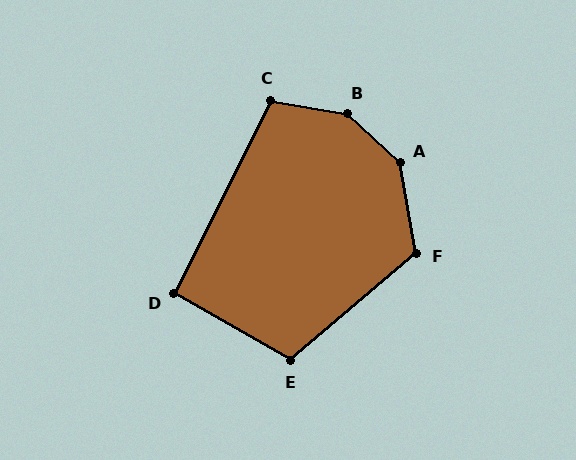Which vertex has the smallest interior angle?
D, at approximately 93 degrees.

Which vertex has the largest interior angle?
B, at approximately 147 degrees.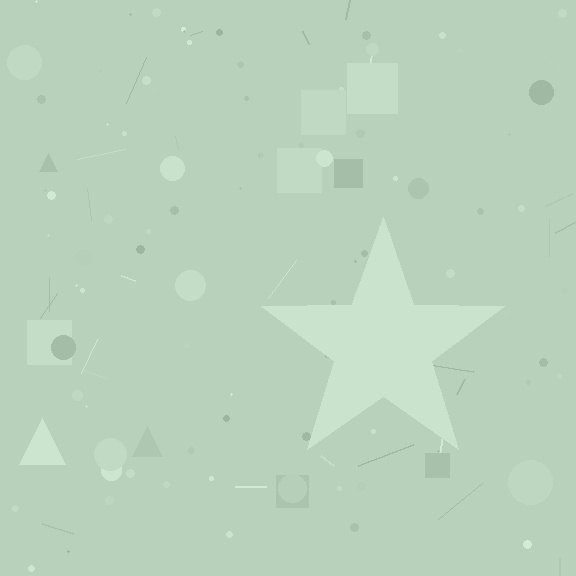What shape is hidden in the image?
A star is hidden in the image.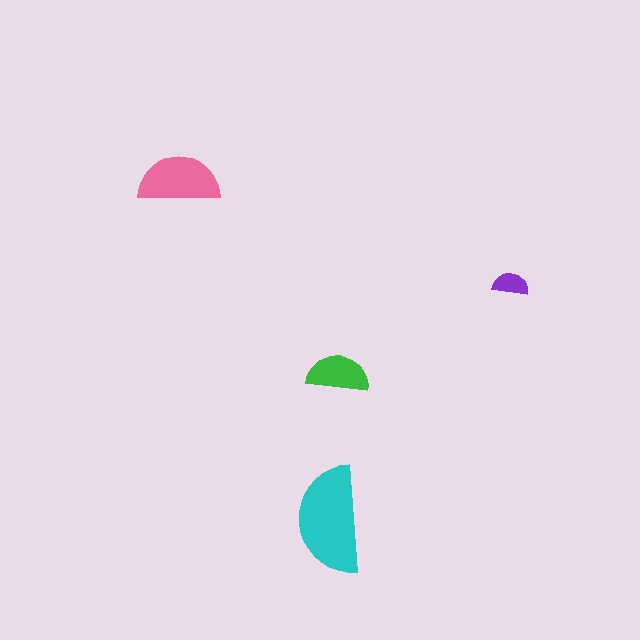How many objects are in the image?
There are 4 objects in the image.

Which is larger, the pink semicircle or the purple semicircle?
The pink one.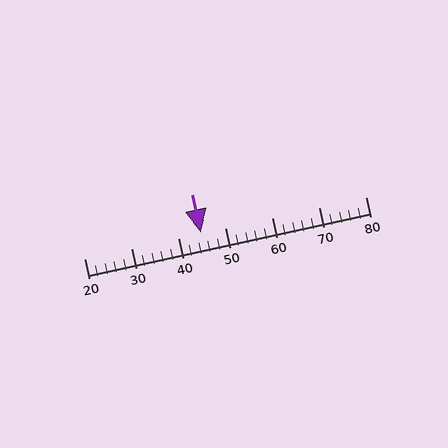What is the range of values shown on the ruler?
The ruler shows values from 20 to 80.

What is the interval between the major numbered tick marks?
The major tick marks are spaced 10 units apart.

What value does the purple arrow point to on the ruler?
The purple arrow points to approximately 45.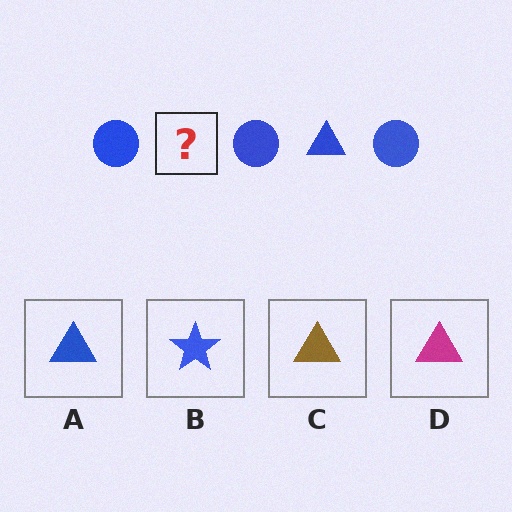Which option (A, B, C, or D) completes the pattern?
A.